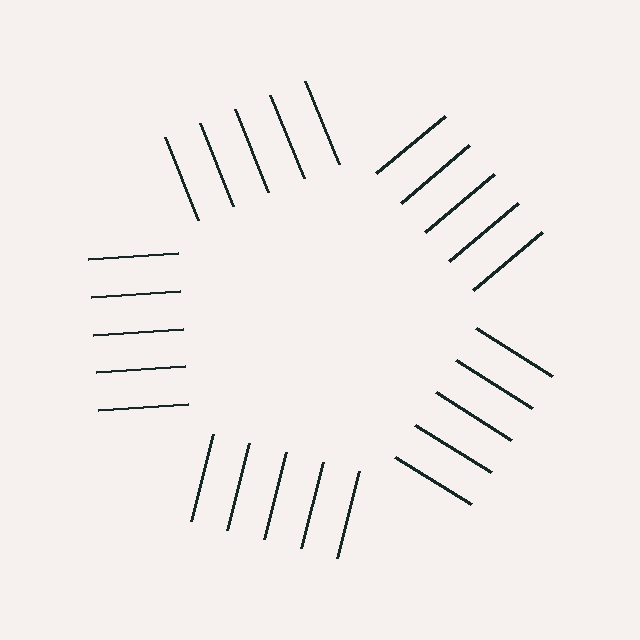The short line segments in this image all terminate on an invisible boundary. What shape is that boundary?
An illusory pentagon — the line segments terminate on its edges but no continuous stroke is drawn.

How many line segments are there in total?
25 — 5 along each of the 5 edges.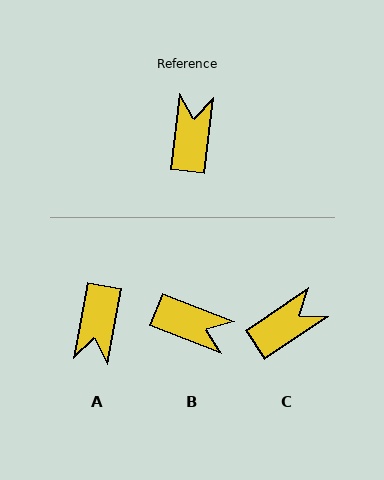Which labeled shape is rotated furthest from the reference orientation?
A, about 177 degrees away.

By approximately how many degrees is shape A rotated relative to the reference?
Approximately 177 degrees counter-clockwise.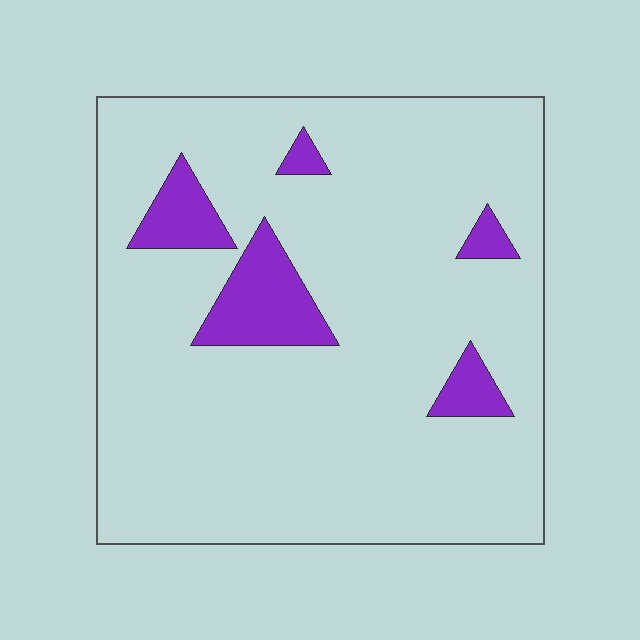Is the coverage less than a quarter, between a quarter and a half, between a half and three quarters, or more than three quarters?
Less than a quarter.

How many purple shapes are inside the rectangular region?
5.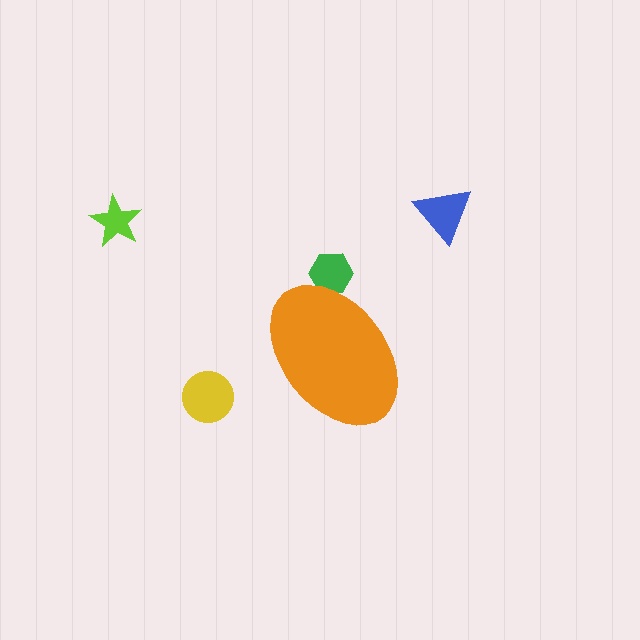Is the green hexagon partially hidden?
Yes, the green hexagon is partially hidden behind the orange ellipse.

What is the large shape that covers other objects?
An orange ellipse.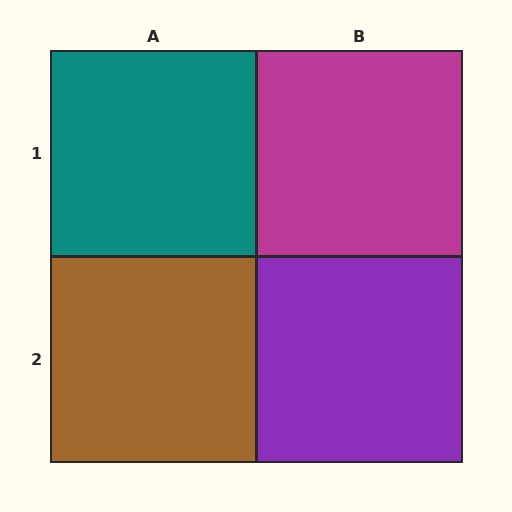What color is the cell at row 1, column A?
Teal.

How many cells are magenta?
1 cell is magenta.